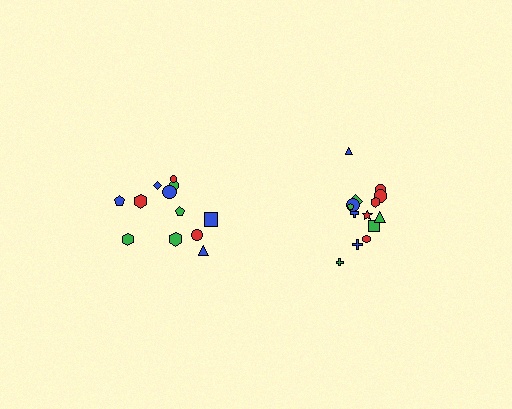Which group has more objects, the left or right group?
The right group.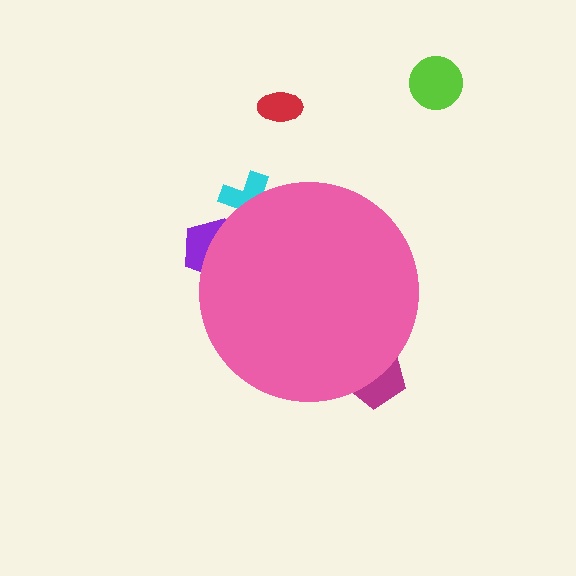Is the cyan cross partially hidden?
Yes, the cyan cross is partially hidden behind the pink circle.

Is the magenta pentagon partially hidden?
Yes, the magenta pentagon is partially hidden behind the pink circle.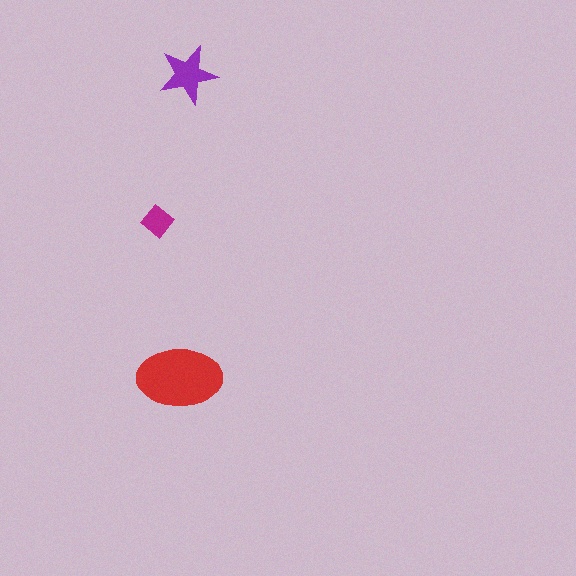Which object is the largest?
The red ellipse.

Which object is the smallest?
The magenta diamond.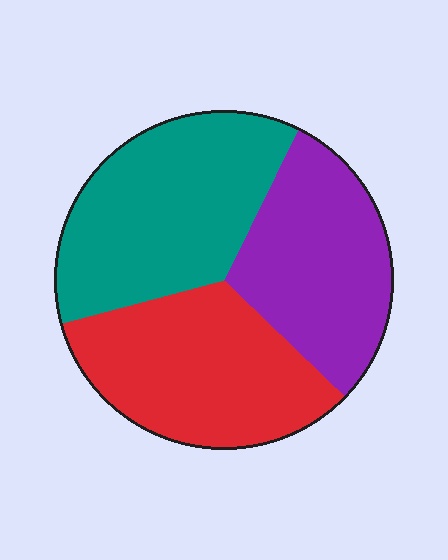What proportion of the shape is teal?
Teal covers around 35% of the shape.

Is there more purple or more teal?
Teal.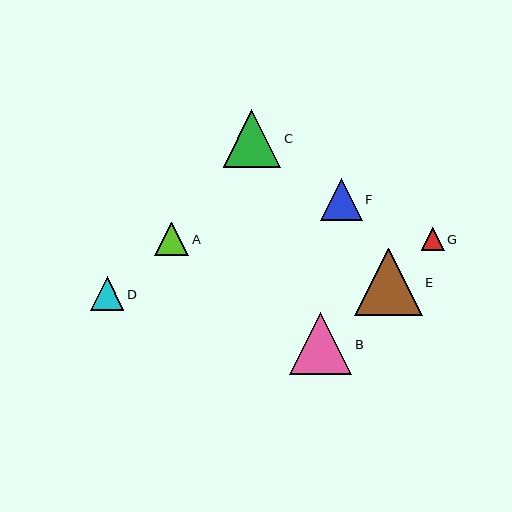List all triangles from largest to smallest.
From largest to smallest: E, B, C, F, A, D, G.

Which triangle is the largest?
Triangle E is the largest with a size of approximately 67 pixels.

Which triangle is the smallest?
Triangle G is the smallest with a size of approximately 23 pixels.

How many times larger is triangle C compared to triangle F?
Triangle C is approximately 1.4 times the size of triangle F.